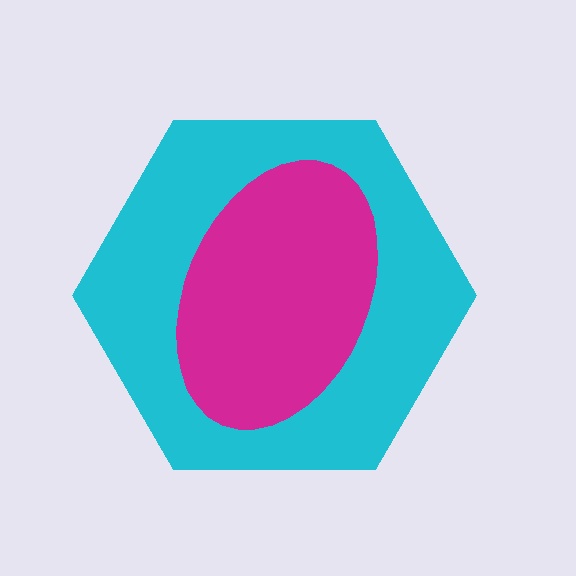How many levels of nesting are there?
2.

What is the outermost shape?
The cyan hexagon.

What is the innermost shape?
The magenta ellipse.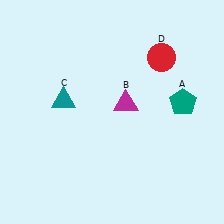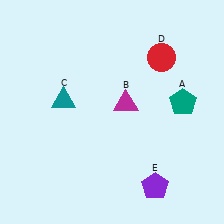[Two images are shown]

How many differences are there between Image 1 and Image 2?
There is 1 difference between the two images.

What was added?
A purple pentagon (E) was added in Image 2.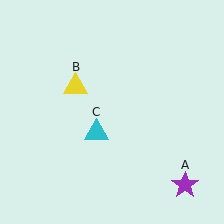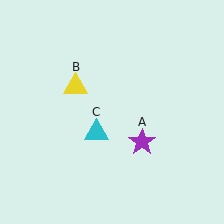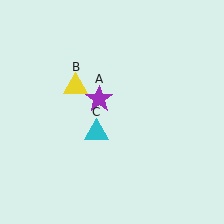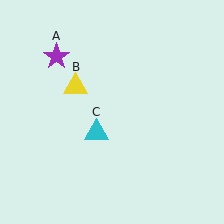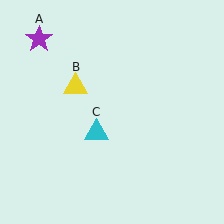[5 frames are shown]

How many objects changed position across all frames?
1 object changed position: purple star (object A).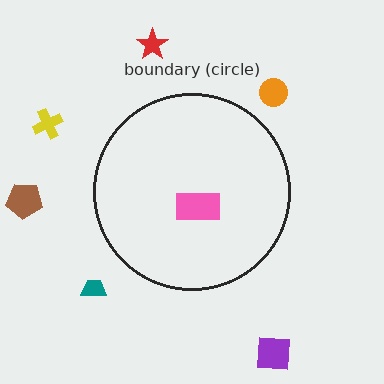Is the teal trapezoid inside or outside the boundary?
Outside.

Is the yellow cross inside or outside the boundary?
Outside.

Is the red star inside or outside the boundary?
Outside.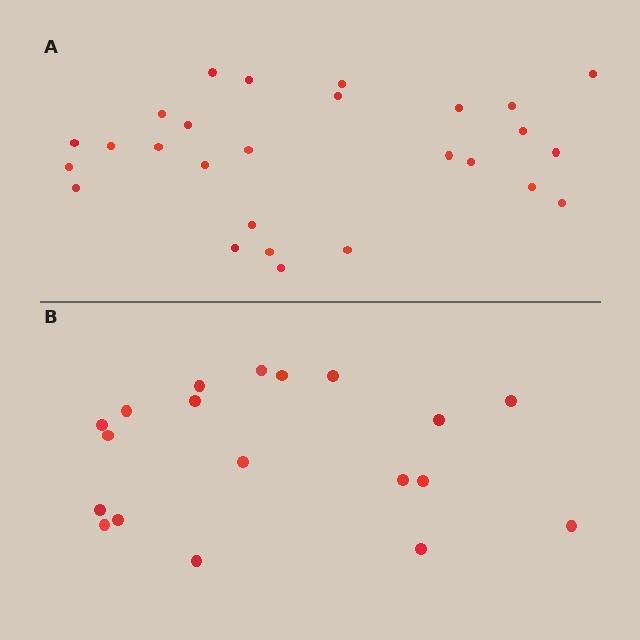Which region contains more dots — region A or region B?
Region A (the top region) has more dots.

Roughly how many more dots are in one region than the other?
Region A has roughly 8 or so more dots than region B.